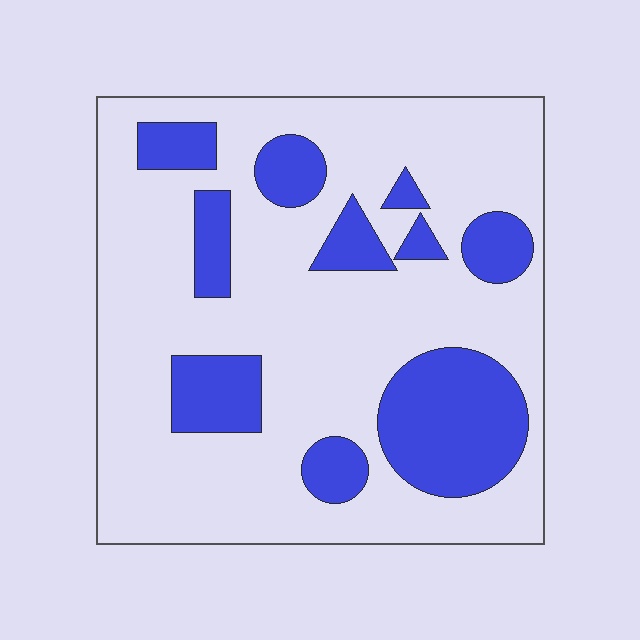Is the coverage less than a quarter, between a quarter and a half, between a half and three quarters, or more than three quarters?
Between a quarter and a half.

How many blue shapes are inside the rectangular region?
10.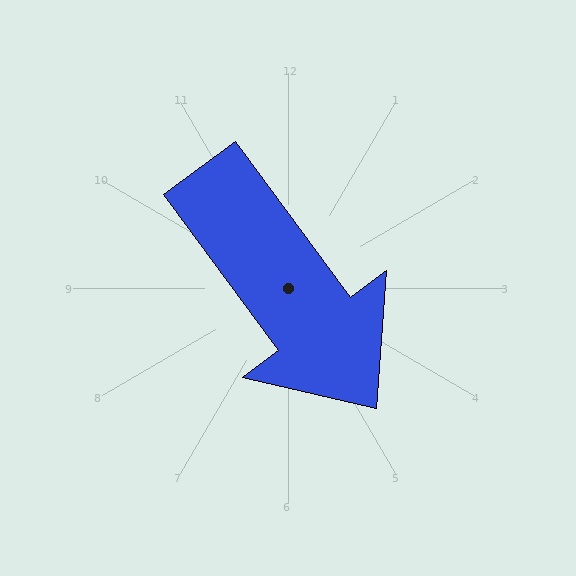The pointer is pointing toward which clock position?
Roughly 5 o'clock.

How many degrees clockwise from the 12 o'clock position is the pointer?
Approximately 144 degrees.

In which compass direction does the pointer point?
Southeast.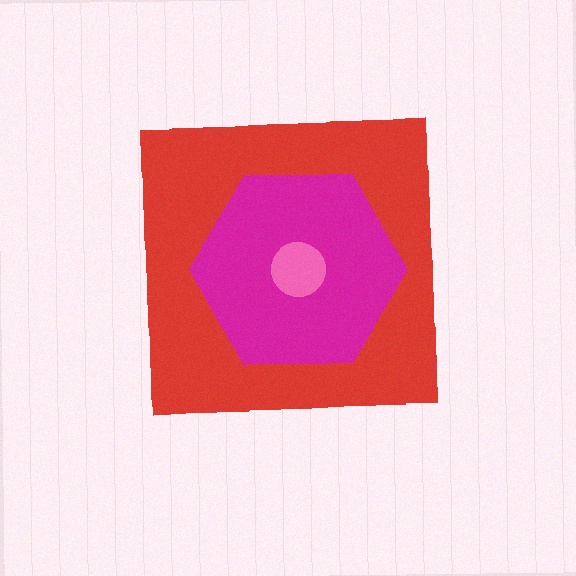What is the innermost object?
The pink circle.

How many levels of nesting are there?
3.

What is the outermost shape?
The red square.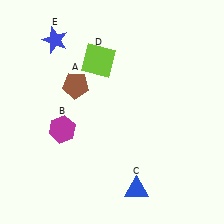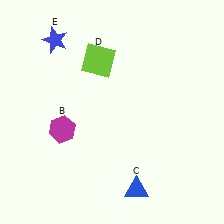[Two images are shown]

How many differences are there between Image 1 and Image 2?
There is 1 difference between the two images.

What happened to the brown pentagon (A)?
The brown pentagon (A) was removed in Image 2. It was in the top-left area of Image 1.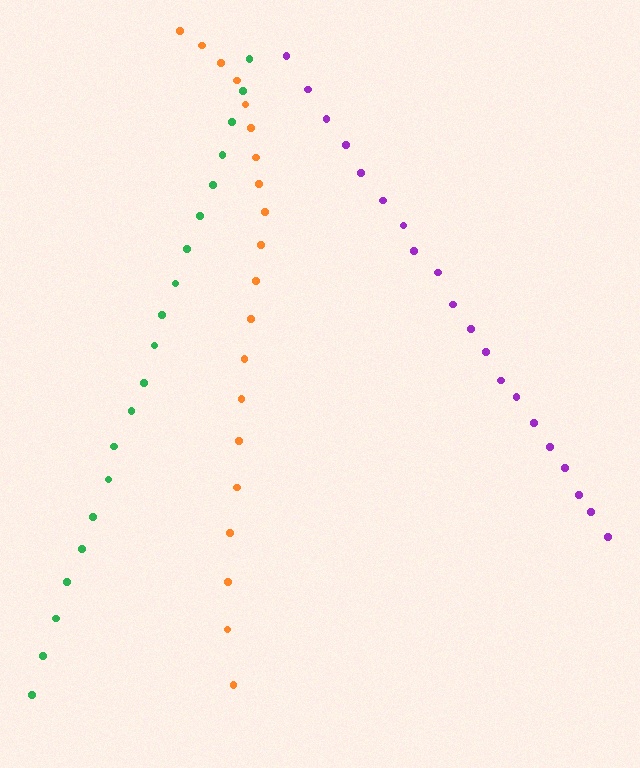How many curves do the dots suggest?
There are 3 distinct paths.